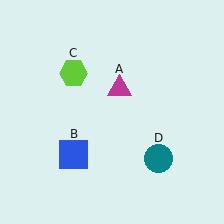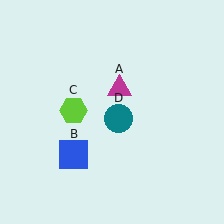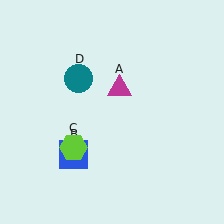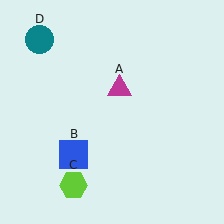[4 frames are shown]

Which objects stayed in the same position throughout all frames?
Magenta triangle (object A) and blue square (object B) remained stationary.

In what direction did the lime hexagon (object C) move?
The lime hexagon (object C) moved down.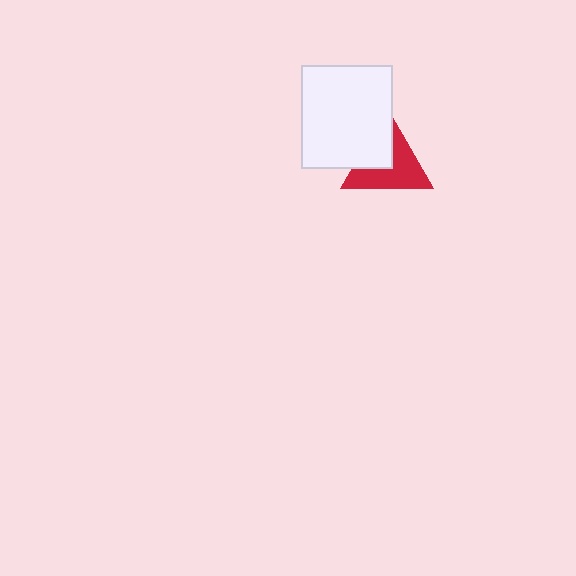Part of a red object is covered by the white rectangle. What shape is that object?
It is a triangle.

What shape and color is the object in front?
The object in front is a white rectangle.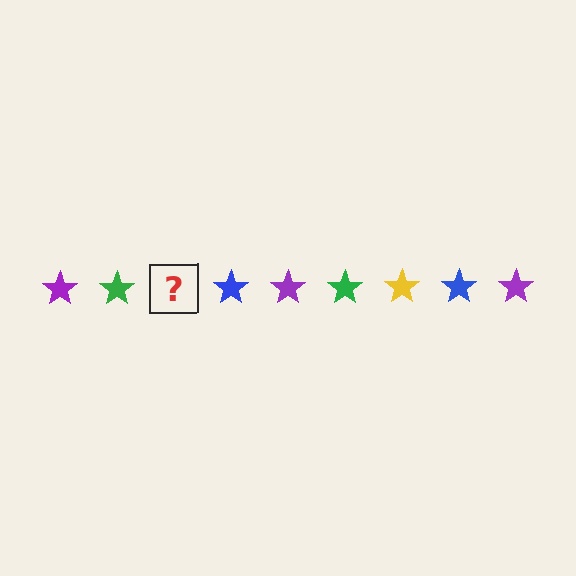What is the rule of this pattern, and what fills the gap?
The rule is that the pattern cycles through purple, green, yellow, blue stars. The gap should be filled with a yellow star.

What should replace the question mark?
The question mark should be replaced with a yellow star.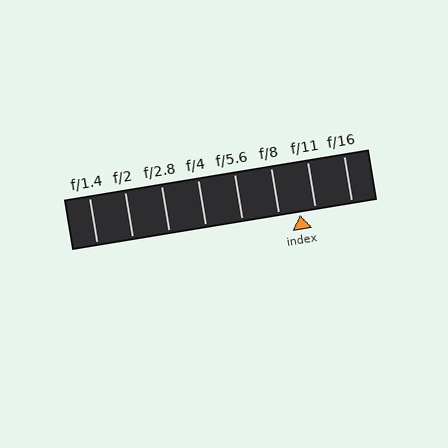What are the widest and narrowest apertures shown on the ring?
The widest aperture shown is f/1.4 and the narrowest is f/16.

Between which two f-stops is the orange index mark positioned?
The index mark is between f/8 and f/11.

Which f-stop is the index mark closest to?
The index mark is closest to f/11.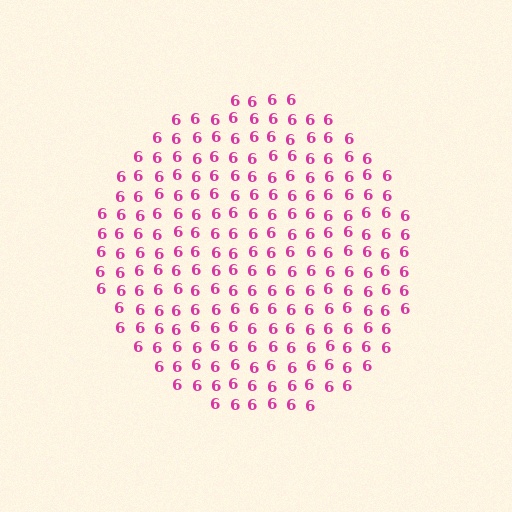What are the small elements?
The small elements are digit 6's.